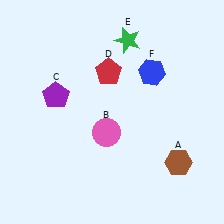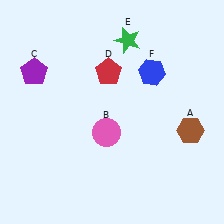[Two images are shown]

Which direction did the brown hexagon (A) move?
The brown hexagon (A) moved up.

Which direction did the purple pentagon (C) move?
The purple pentagon (C) moved up.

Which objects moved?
The objects that moved are: the brown hexagon (A), the purple pentagon (C).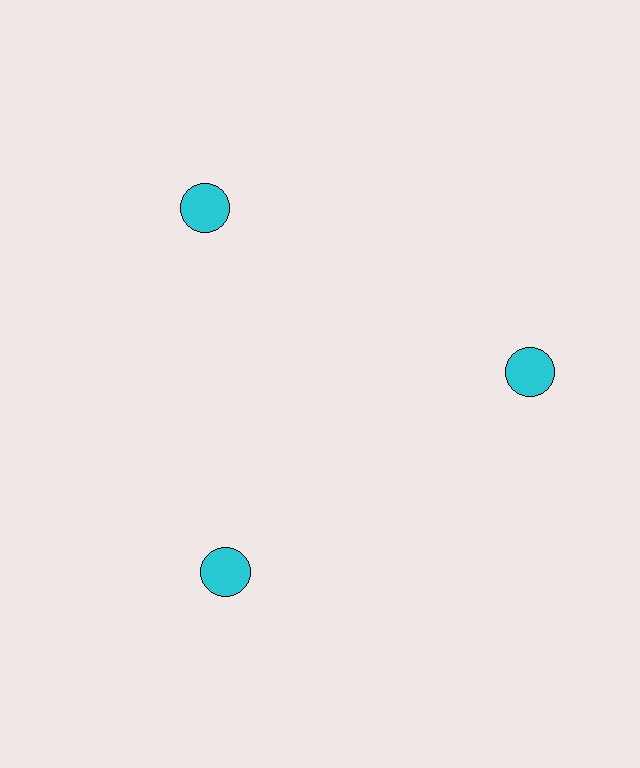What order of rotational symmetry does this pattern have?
This pattern has 3-fold rotational symmetry.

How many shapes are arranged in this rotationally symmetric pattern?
There are 3 shapes, arranged in 3 groups of 1.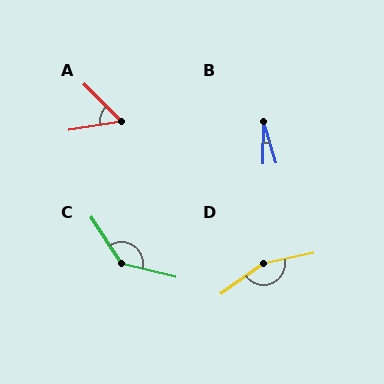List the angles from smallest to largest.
B (17°), A (54°), C (137°), D (157°).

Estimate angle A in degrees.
Approximately 54 degrees.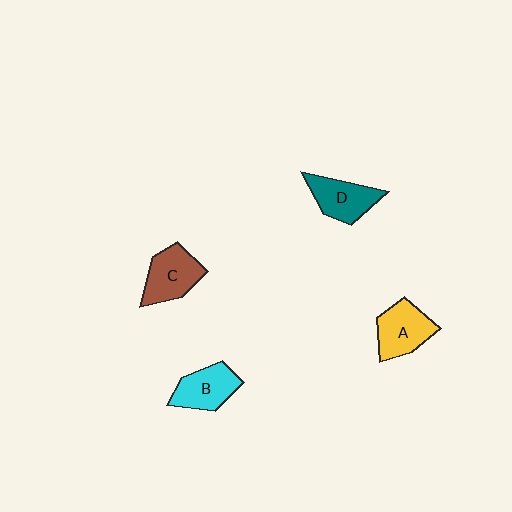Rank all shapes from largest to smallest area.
From largest to smallest: C (brown), A (yellow), D (teal), B (cyan).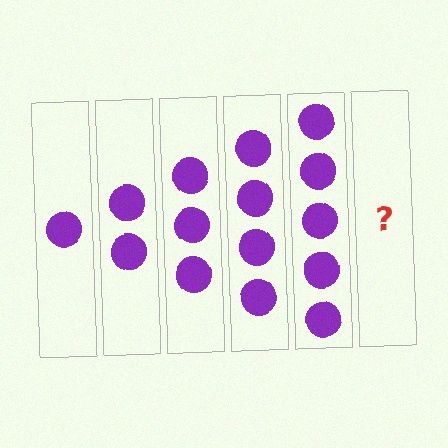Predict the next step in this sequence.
The next step is 6 circles.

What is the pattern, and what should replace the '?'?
The pattern is that each step adds one more circle. The '?' should be 6 circles.